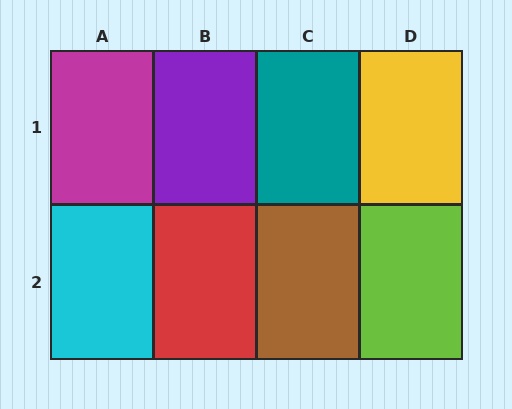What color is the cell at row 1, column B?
Purple.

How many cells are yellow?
1 cell is yellow.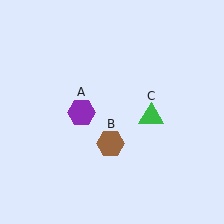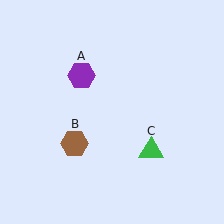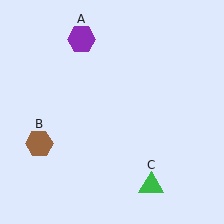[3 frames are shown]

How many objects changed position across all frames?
3 objects changed position: purple hexagon (object A), brown hexagon (object B), green triangle (object C).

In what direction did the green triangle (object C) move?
The green triangle (object C) moved down.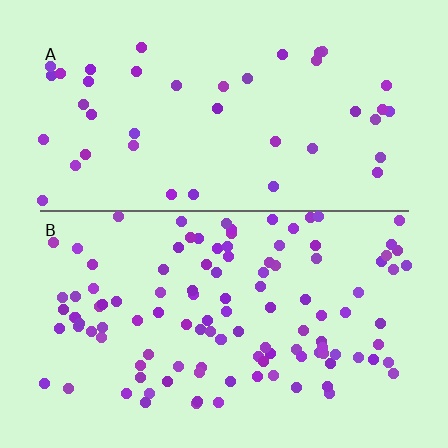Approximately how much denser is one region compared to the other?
Approximately 2.7× — region B over region A.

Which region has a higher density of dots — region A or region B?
B (the bottom).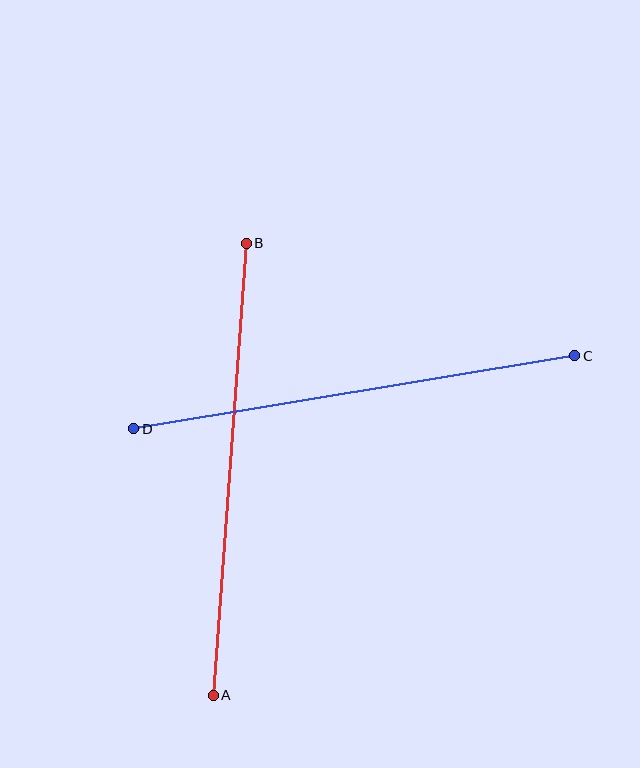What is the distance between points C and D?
The distance is approximately 447 pixels.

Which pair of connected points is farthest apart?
Points A and B are farthest apart.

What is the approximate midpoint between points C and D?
The midpoint is at approximately (354, 392) pixels.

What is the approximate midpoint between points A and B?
The midpoint is at approximately (230, 469) pixels.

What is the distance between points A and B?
The distance is approximately 453 pixels.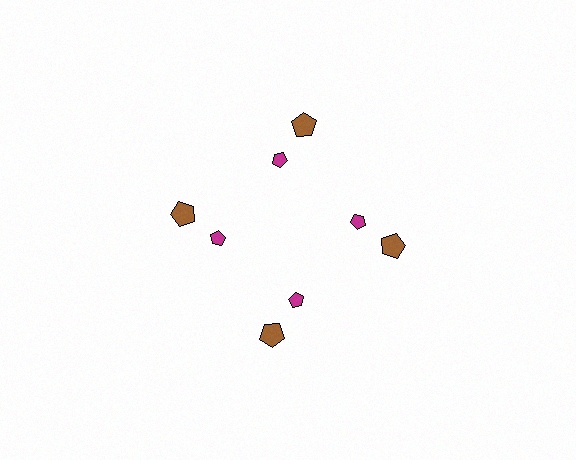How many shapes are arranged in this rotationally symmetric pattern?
There are 8 shapes, arranged in 4 groups of 2.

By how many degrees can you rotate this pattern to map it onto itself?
The pattern maps onto itself every 90 degrees of rotation.